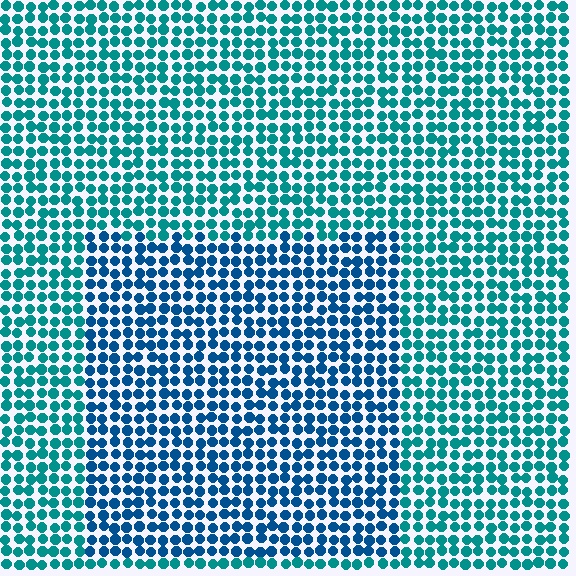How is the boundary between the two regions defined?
The boundary is defined purely by a slight shift in hue (about 30 degrees). Spacing, size, and orientation are identical on both sides.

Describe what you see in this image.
The image is filled with small teal elements in a uniform arrangement. A rectangle-shaped region is visible where the elements are tinted to a slightly different hue, forming a subtle color boundary.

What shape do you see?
I see a rectangle.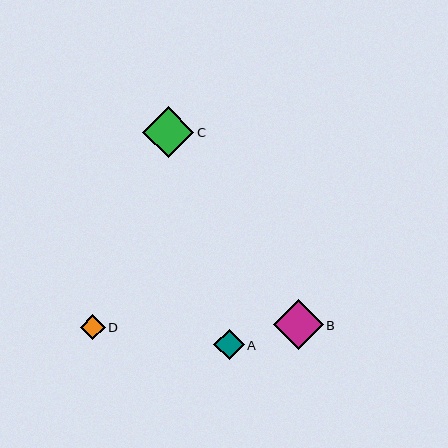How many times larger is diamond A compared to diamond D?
Diamond A is approximately 1.2 times the size of diamond D.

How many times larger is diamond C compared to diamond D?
Diamond C is approximately 2.0 times the size of diamond D.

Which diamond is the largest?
Diamond C is the largest with a size of approximately 51 pixels.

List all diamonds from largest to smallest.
From largest to smallest: C, B, A, D.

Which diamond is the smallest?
Diamond D is the smallest with a size of approximately 25 pixels.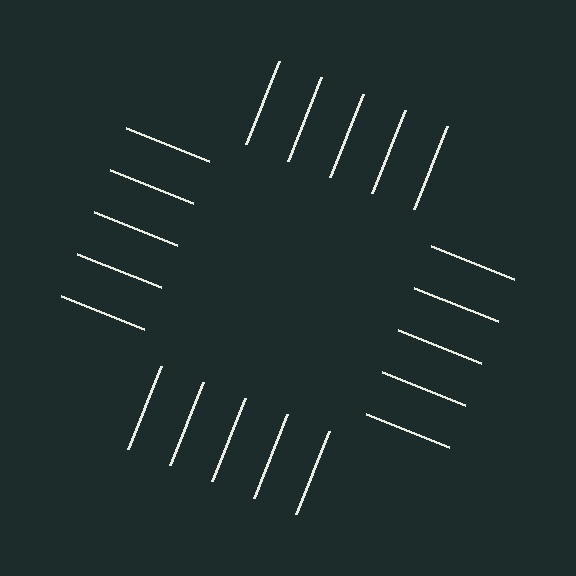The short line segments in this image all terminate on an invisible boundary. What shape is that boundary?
An illusory square — the line segments terminate on its edges but no continuous stroke is drawn.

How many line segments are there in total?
20 — 5 along each of the 4 edges.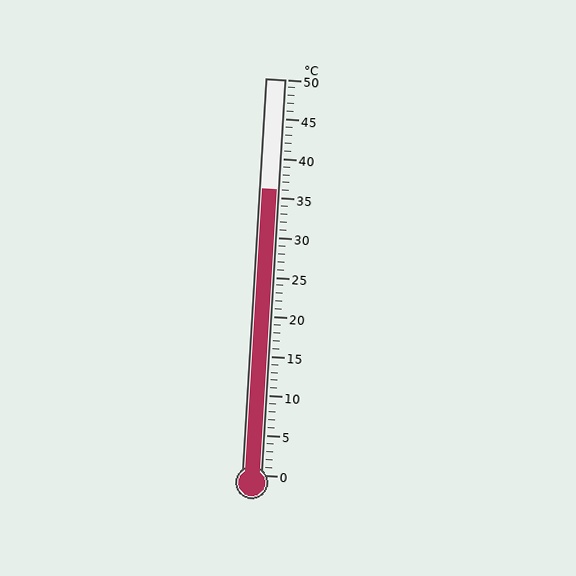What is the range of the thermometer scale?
The thermometer scale ranges from 0°C to 50°C.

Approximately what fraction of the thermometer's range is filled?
The thermometer is filled to approximately 70% of its range.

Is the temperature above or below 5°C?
The temperature is above 5°C.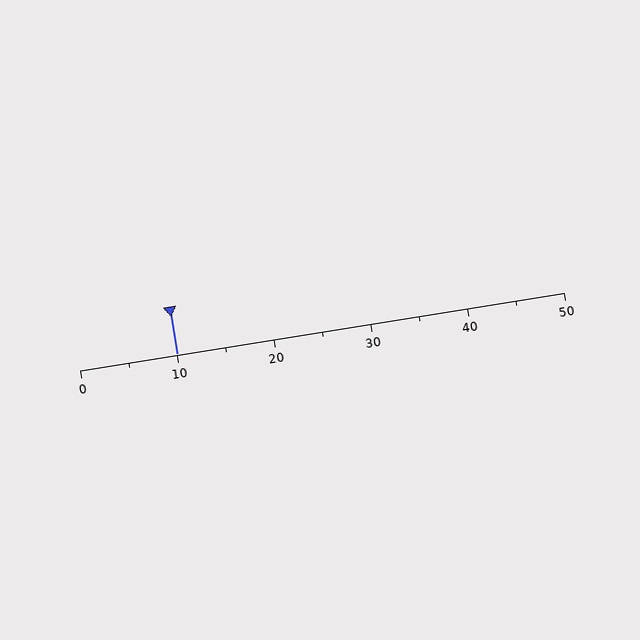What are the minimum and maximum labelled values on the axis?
The axis runs from 0 to 50.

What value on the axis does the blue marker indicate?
The marker indicates approximately 10.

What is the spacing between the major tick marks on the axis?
The major ticks are spaced 10 apart.